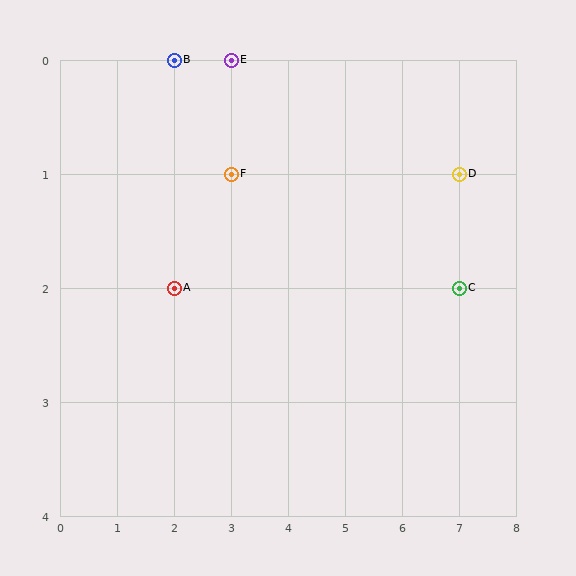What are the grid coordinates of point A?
Point A is at grid coordinates (2, 2).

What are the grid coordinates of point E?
Point E is at grid coordinates (3, 0).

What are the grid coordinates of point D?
Point D is at grid coordinates (7, 1).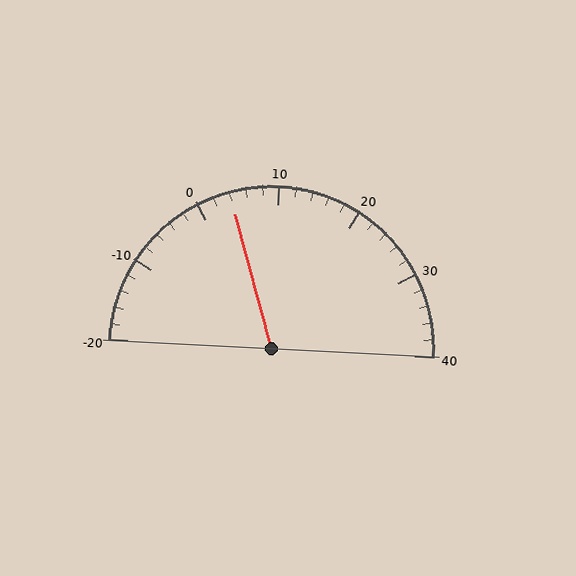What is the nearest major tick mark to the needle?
The nearest major tick mark is 0.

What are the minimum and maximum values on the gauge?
The gauge ranges from -20 to 40.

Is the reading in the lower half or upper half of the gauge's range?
The reading is in the lower half of the range (-20 to 40).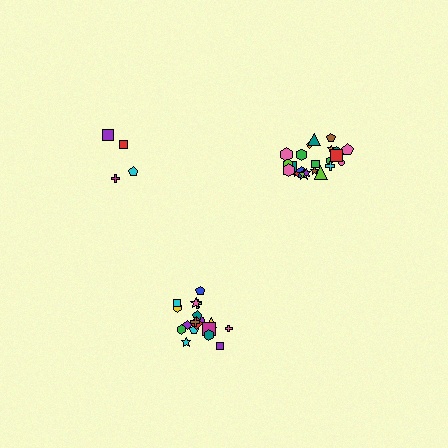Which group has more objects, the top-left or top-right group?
The top-right group.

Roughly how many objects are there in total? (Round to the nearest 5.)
Roughly 45 objects in total.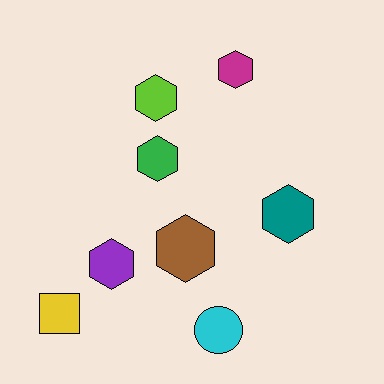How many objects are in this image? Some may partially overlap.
There are 8 objects.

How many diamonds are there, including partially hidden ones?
There are no diamonds.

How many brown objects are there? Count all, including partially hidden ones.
There is 1 brown object.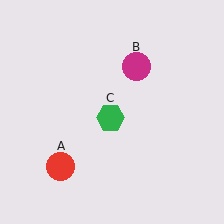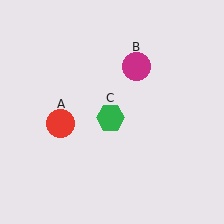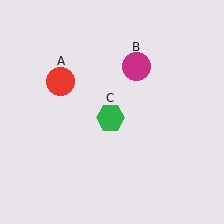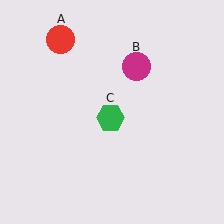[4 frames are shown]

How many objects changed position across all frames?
1 object changed position: red circle (object A).